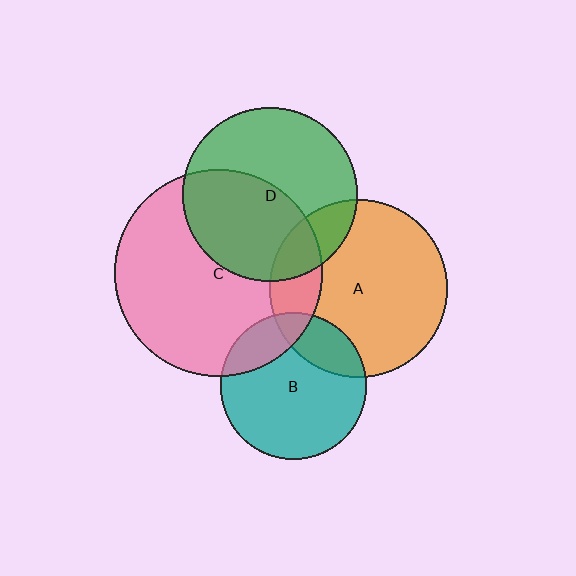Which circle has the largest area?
Circle C (pink).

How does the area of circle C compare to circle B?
Approximately 2.0 times.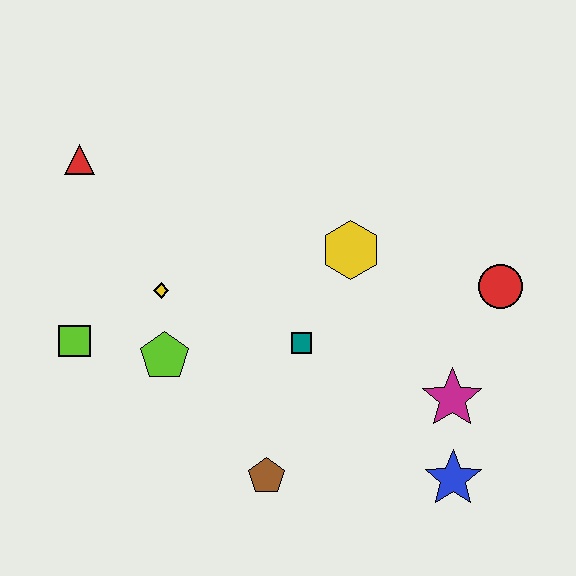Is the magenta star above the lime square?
No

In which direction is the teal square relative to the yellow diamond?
The teal square is to the right of the yellow diamond.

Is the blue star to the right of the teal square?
Yes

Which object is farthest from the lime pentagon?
The red circle is farthest from the lime pentagon.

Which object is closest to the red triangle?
The yellow diamond is closest to the red triangle.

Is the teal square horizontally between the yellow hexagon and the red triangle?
Yes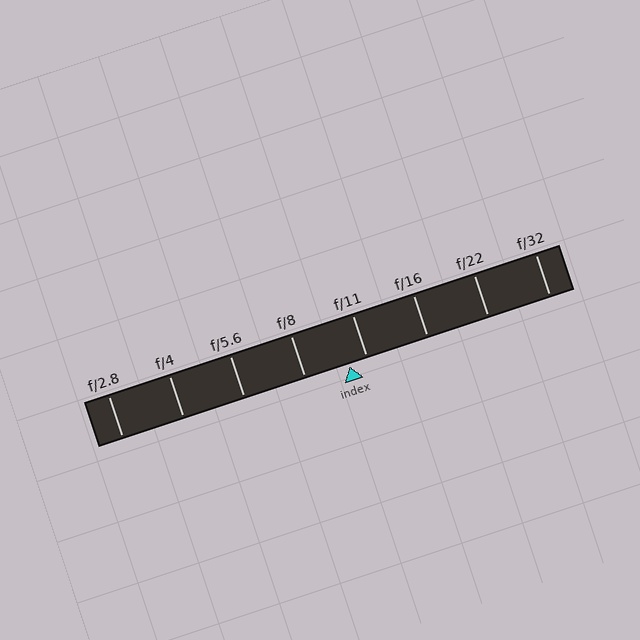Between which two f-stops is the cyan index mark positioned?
The index mark is between f/8 and f/11.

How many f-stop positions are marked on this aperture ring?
There are 8 f-stop positions marked.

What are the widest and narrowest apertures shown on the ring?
The widest aperture shown is f/2.8 and the narrowest is f/32.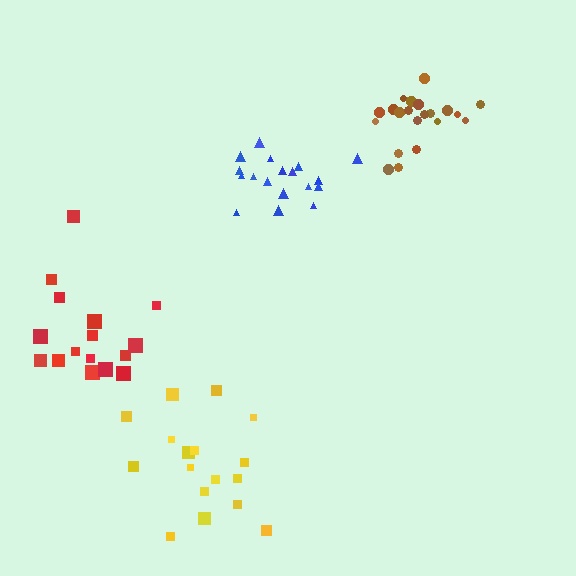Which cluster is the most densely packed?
Blue.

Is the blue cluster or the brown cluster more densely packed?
Blue.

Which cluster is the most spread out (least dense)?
Yellow.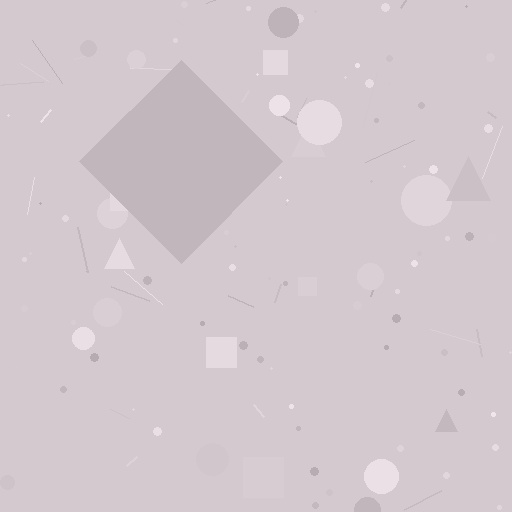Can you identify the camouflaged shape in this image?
The camouflaged shape is a diamond.